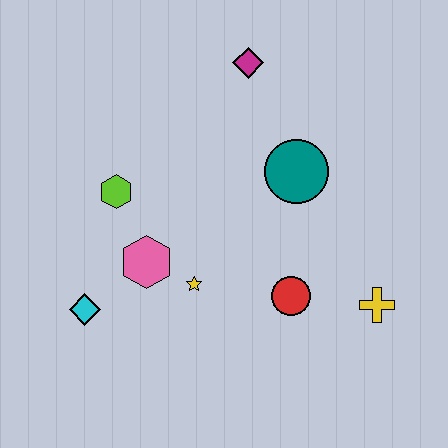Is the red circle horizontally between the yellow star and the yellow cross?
Yes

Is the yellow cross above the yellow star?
No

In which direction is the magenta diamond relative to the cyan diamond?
The magenta diamond is above the cyan diamond.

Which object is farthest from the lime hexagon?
The yellow cross is farthest from the lime hexagon.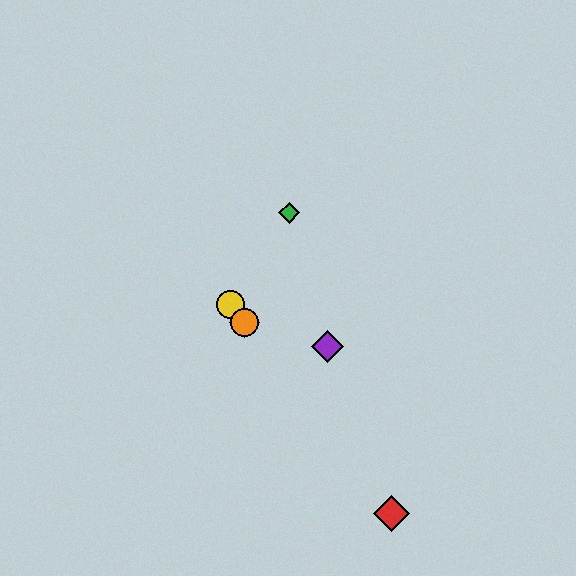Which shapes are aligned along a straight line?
The red diamond, the blue diamond, the yellow circle, the orange circle are aligned along a straight line.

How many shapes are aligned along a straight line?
4 shapes (the red diamond, the blue diamond, the yellow circle, the orange circle) are aligned along a straight line.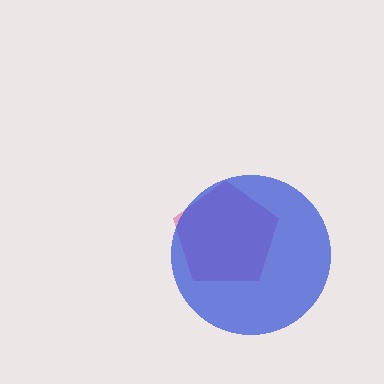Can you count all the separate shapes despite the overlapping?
Yes, there are 2 separate shapes.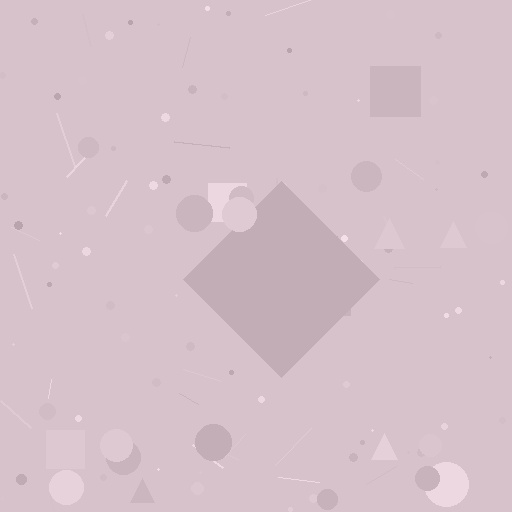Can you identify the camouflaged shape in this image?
The camouflaged shape is a diamond.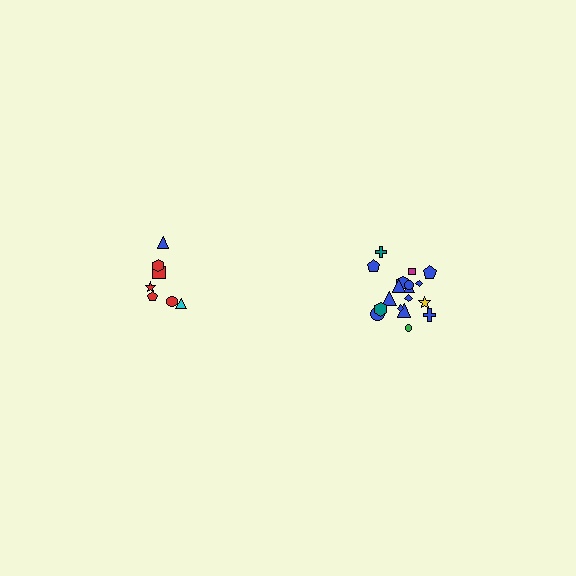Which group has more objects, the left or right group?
The right group.